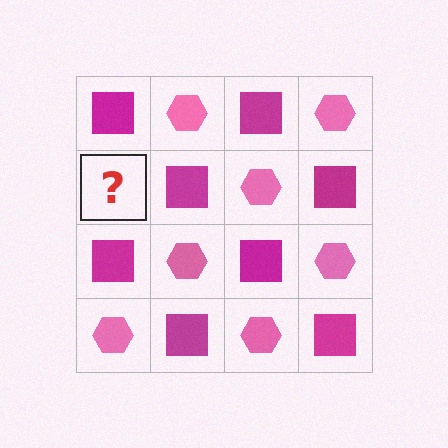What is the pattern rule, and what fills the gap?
The rule is that it alternates magenta square and pink hexagon in a checkerboard pattern. The gap should be filled with a pink hexagon.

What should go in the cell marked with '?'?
The missing cell should contain a pink hexagon.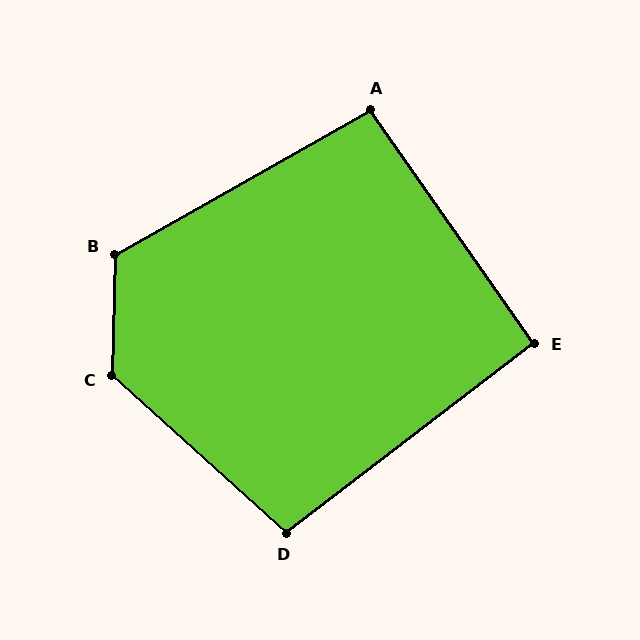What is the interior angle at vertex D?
Approximately 101 degrees (obtuse).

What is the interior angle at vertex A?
Approximately 96 degrees (obtuse).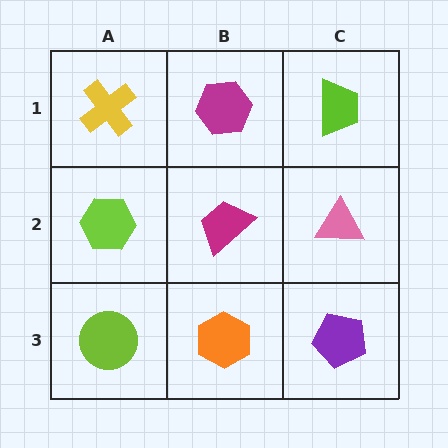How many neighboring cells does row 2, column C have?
3.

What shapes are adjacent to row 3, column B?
A magenta trapezoid (row 2, column B), a lime circle (row 3, column A), a purple pentagon (row 3, column C).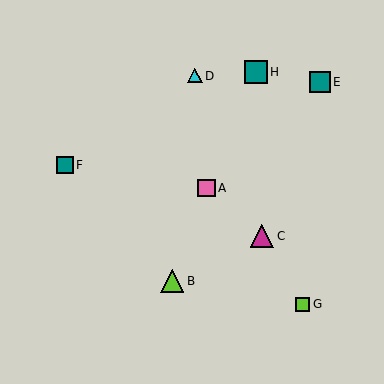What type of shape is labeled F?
Shape F is a teal square.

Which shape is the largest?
The magenta triangle (labeled C) is the largest.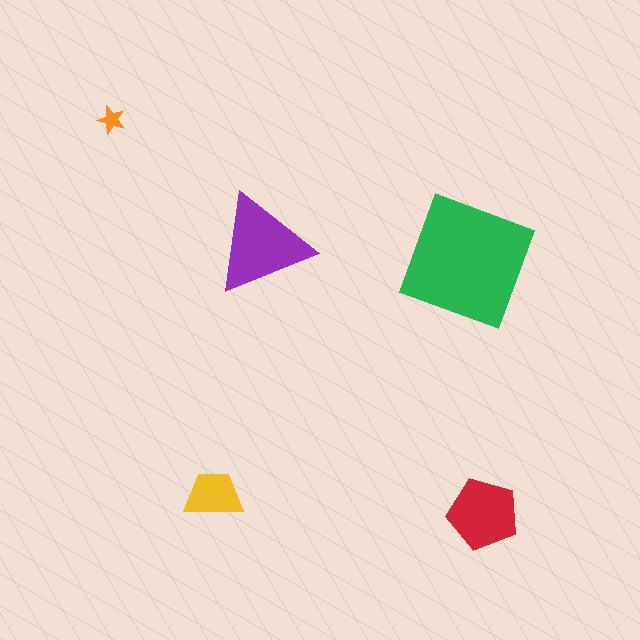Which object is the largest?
The green square.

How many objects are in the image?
There are 5 objects in the image.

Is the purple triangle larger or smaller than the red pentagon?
Larger.